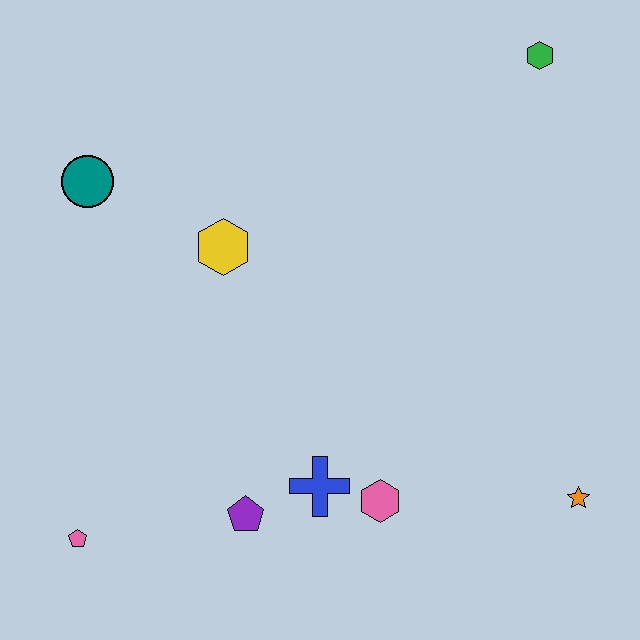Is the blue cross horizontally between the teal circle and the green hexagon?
Yes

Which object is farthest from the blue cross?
The green hexagon is farthest from the blue cross.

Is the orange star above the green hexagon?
No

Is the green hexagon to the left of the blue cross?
No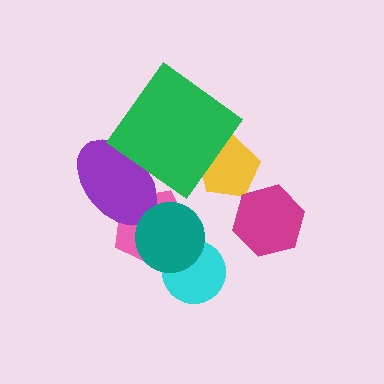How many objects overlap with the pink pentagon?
3 objects overlap with the pink pentagon.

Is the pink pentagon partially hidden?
Yes, it is partially covered by another shape.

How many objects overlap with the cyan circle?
2 objects overlap with the cyan circle.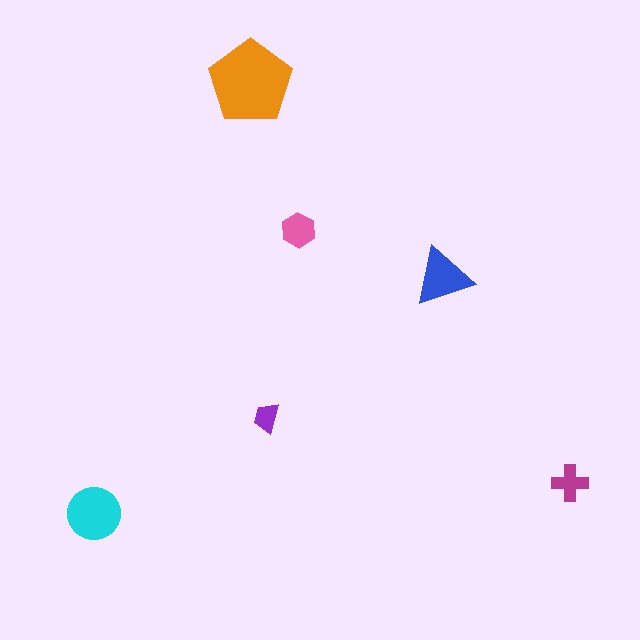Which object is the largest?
The orange pentagon.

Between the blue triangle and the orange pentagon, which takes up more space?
The orange pentagon.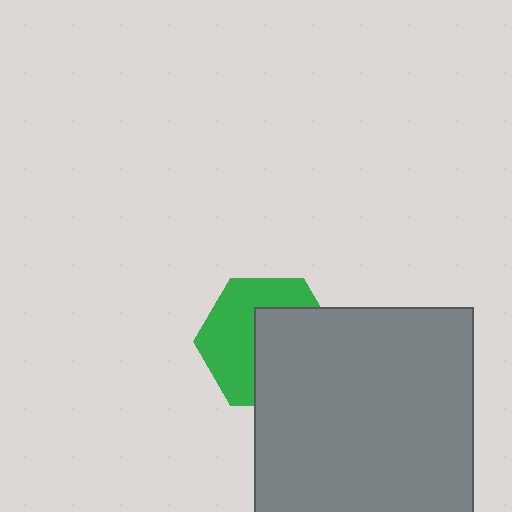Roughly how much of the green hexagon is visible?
About half of it is visible (roughly 50%).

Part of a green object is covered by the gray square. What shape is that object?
It is a hexagon.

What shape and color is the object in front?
The object in front is a gray square.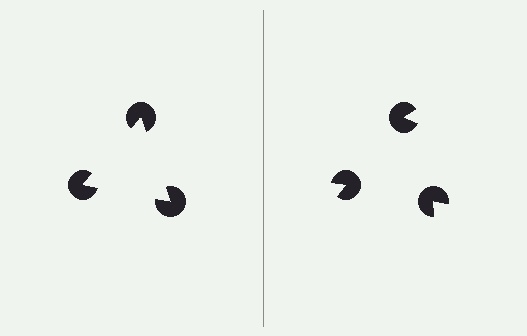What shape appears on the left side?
An illusory triangle.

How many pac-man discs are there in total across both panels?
6 — 3 on each side.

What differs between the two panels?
The pac-man discs are positioned identically on both sides; only the wedge orientations differ. On the left they align to a triangle; on the right they are misaligned.